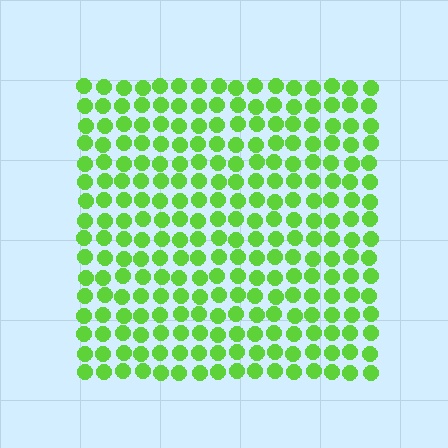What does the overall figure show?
The overall figure shows a square.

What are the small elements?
The small elements are circles.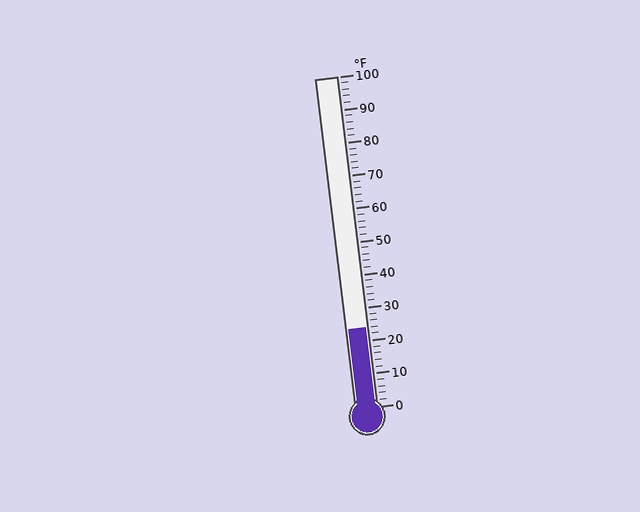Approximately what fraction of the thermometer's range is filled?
The thermometer is filled to approximately 25% of its range.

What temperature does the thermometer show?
The thermometer shows approximately 24°F.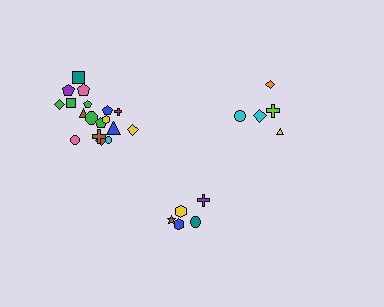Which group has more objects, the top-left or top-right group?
The top-left group.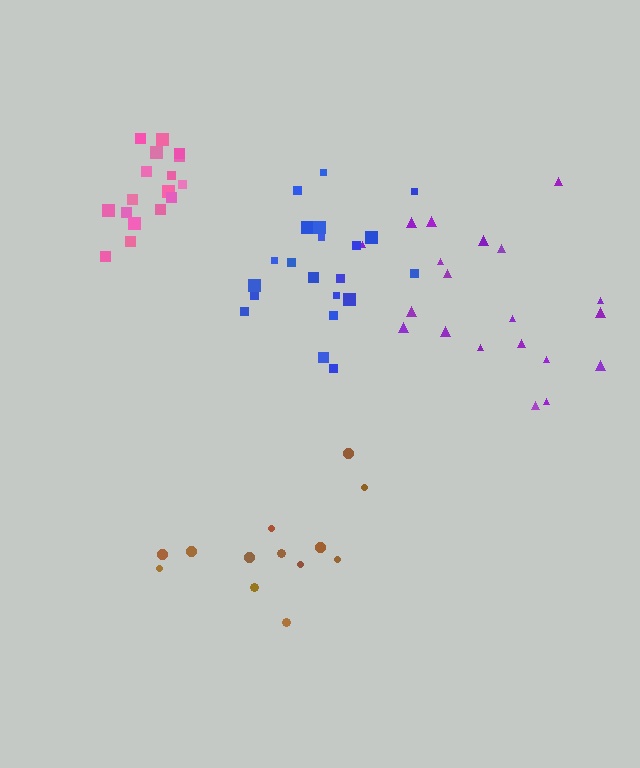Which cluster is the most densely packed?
Pink.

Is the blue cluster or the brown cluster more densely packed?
Blue.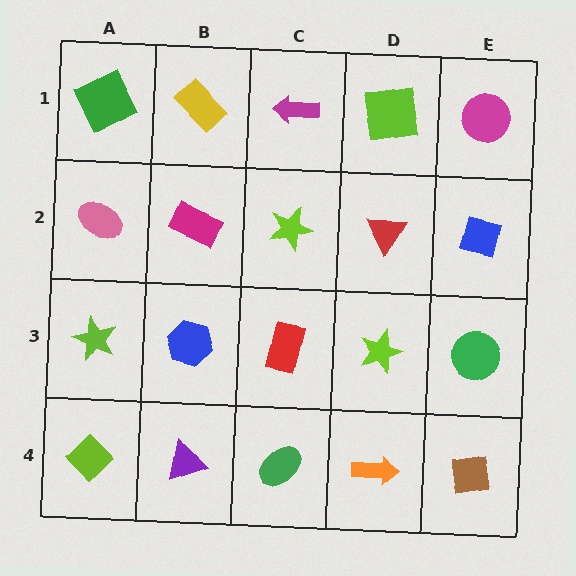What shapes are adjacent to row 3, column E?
A blue square (row 2, column E), a brown square (row 4, column E), a lime star (row 3, column D).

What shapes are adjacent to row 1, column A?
A pink ellipse (row 2, column A), a yellow rectangle (row 1, column B).